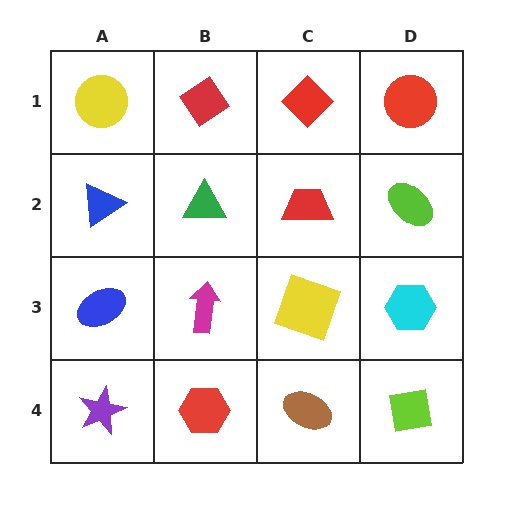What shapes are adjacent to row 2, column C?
A red diamond (row 1, column C), a yellow square (row 3, column C), a green triangle (row 2, column B), a lime ellipse (row 2, column D).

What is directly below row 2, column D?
A cyan hexagon.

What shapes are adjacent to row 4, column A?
A blue ellipse (row 3, column A), a red hexagon (row 4, column B).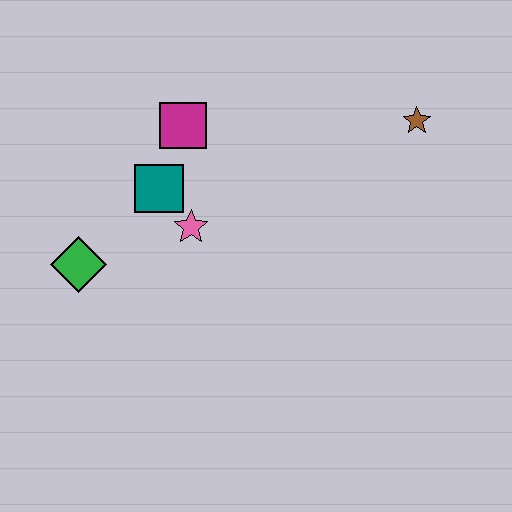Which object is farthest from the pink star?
The brown star is farthest from the pink star.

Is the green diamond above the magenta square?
No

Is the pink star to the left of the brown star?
Yes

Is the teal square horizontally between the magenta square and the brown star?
No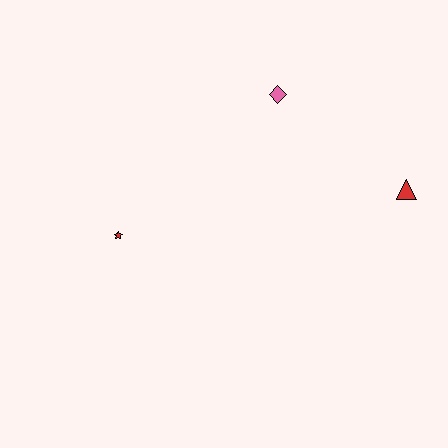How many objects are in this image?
There are 3 objects.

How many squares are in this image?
There are no squares.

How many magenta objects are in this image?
There are no magenta objects.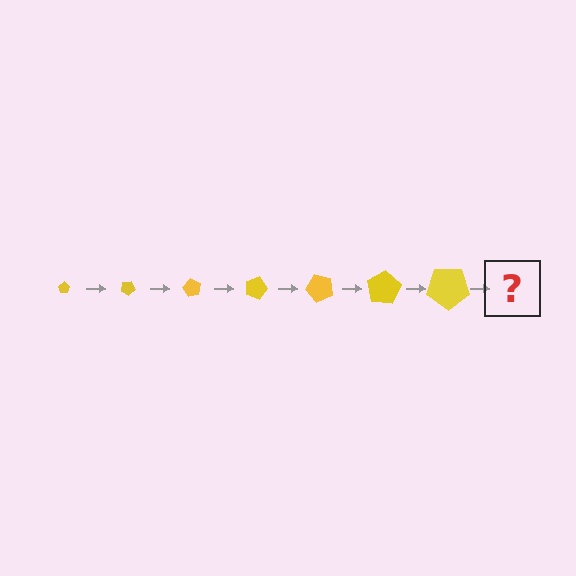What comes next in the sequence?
The next element should be a pentagon, larger than the previous one and rotated 210 degrees from the start.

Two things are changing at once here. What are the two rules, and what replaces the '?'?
The two rules are that the pentagon grows larger each step and it rotates 30 degrees each step. The '?' should be a pentagon, larger than the previous one and rotated 210 degrees from the start.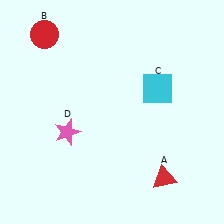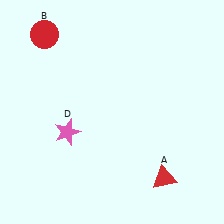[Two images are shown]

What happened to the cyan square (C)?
The cyan square (C) was removed in Image 2. It was in the top-right area of Image 1.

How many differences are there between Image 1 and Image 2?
There is 1 difference between the two images.